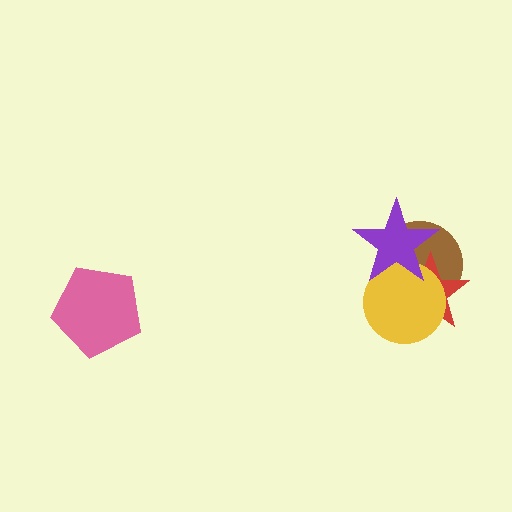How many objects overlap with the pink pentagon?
0 objects overlap with the pink pentagon.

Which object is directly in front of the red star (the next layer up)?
The yellow circle is directly in front of the red star.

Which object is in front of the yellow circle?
The purple star is in front of the yellow circle.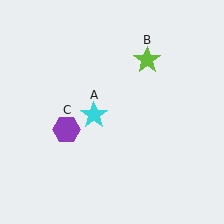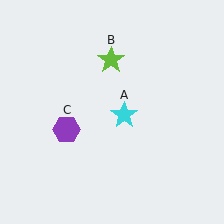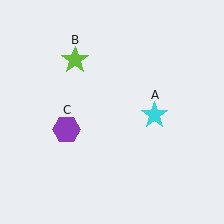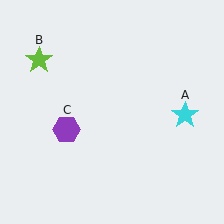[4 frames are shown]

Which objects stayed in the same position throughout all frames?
Purple hexagon (object C) remained stationary.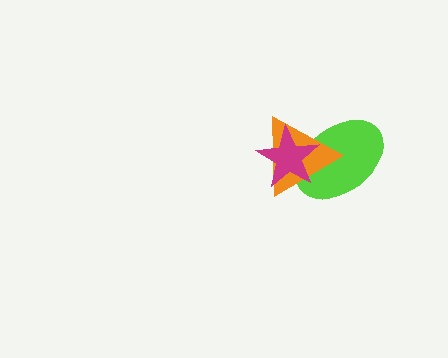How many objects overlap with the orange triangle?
2 objects overlap with the orange triangle.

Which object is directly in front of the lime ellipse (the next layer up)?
The orange triangle is directly in front of the lime ellipse.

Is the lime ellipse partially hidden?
Yes, it is partially covered by another shape.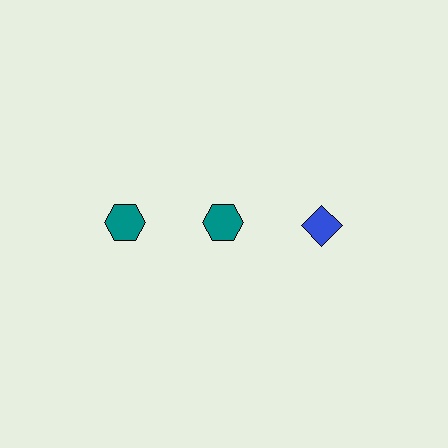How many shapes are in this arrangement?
There are 3 shapes arranged in a grid pattern.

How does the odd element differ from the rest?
It differs in both color (blue instead of teal) and shape (diamond instead of hexagon).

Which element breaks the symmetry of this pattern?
The blue diamond in the top row, center column breaks the symmetry. All other shapes are teal hexagons.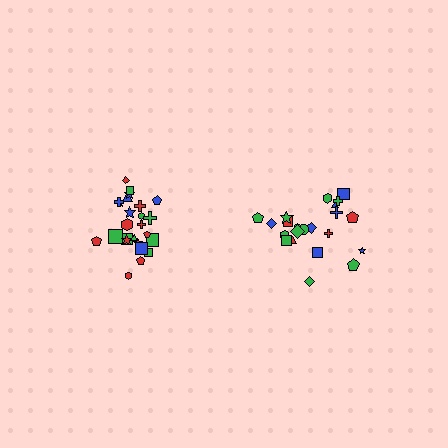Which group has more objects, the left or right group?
The left group.